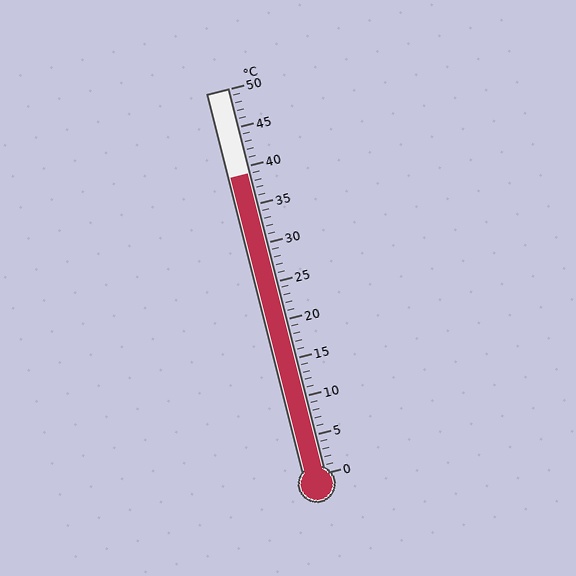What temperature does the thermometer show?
The thermometer shows approximately 39°C.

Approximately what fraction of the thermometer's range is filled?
The thermometer is filled to approximately 80% of its range.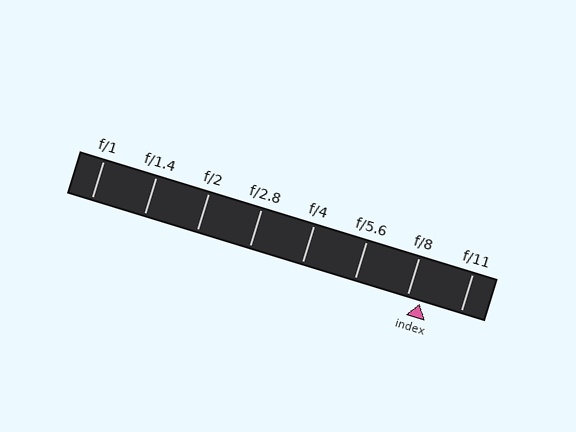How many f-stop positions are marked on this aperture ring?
There are 8 f-stop positions marked.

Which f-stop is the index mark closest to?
The index mark is closest to f/8.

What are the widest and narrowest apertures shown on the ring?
The widest aperture shown is f/1 and the narrowest is f/11.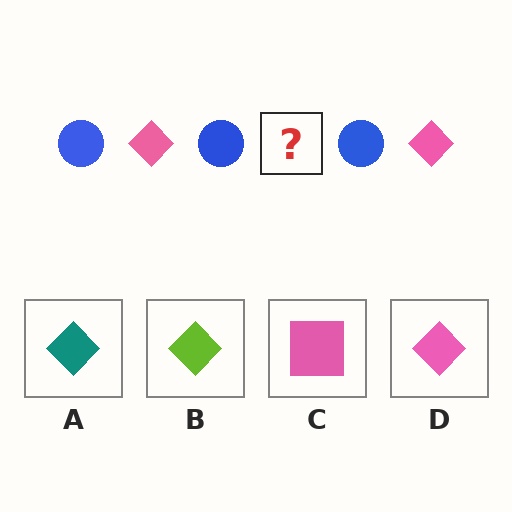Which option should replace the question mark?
Option D.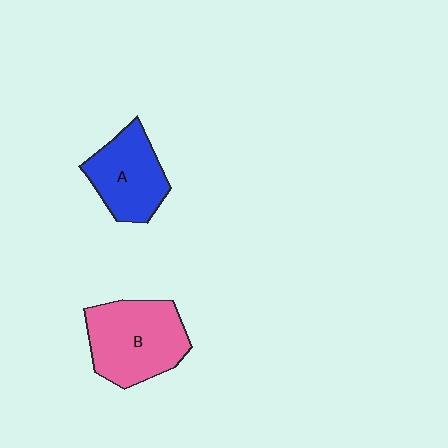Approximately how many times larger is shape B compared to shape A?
Approximately 1.3 times.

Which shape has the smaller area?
Shape A (blue).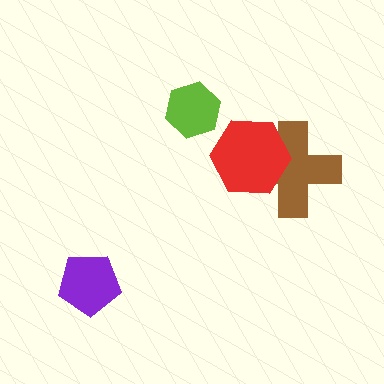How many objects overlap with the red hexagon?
1 object overlaps with the red hexagon.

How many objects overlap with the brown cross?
1 object overlaps with the brown cross.